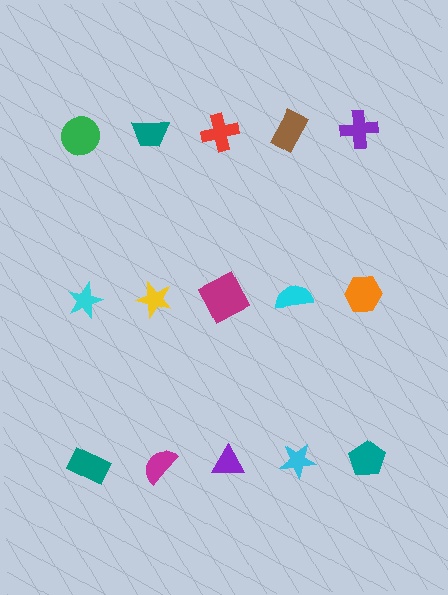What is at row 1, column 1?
A green circle.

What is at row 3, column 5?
A teal pentagon.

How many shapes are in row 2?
5 shapes.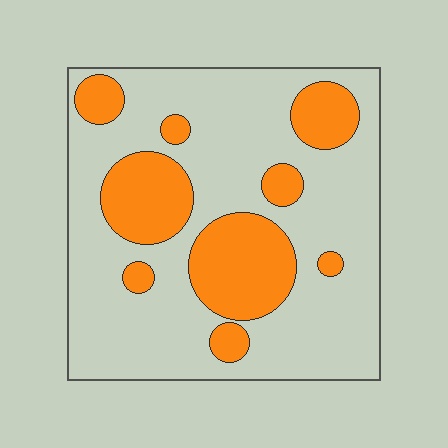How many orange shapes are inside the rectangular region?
9.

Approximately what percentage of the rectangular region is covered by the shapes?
Approximately 25%.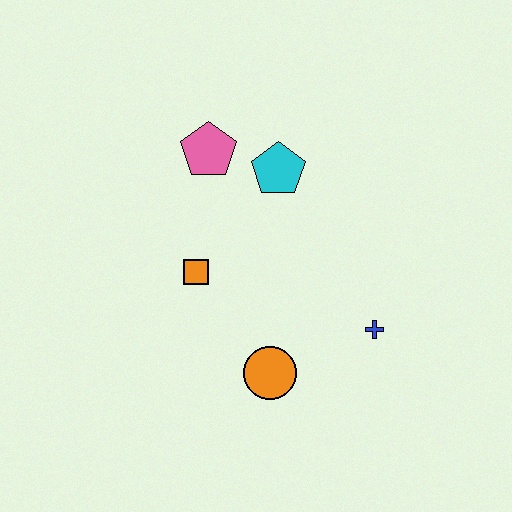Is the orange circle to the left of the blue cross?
Yes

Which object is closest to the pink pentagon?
The cyan pentagon is closest to the pink pentagon.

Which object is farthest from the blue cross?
The pink pentagon is farthest from the blue cross.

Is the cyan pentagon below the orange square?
No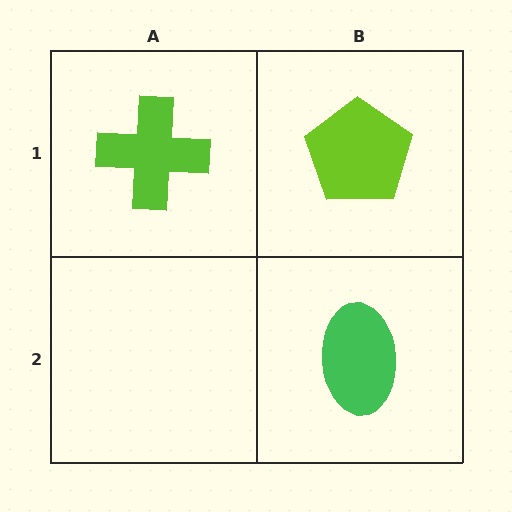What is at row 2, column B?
A green ellipse.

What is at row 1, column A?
A lime cross.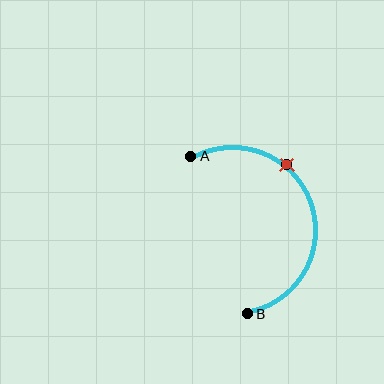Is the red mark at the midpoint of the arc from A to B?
No. The red mark lies on the arc but is closer to endpoint A. The arc midpoint would be at the point on the curve equidistant along the arc from both A and B.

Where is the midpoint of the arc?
The arc midpoint is the point on the curve farthest from the straight line joining A and B. It sits to the right of that line.